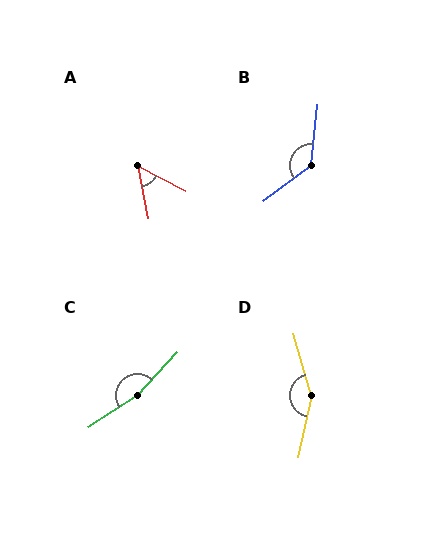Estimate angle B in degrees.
Approximately 133 degrees.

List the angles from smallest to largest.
A (51°), B (133°), D (151°), C (167°).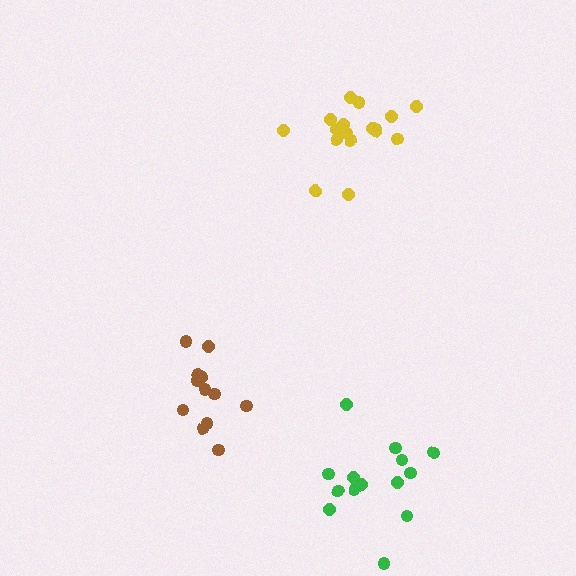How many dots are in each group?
Group 1: 14 dots, Group 2: 12 dots, Group 3: 17 dots (43 total).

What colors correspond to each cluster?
The clusters are colored: green, brown, yellow.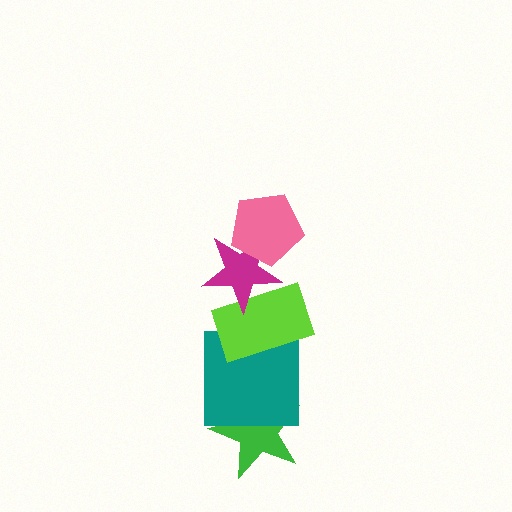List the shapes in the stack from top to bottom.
From top to bottom: the pink pentagon, the magenta star, the lime rectangle, the teal square, the green star.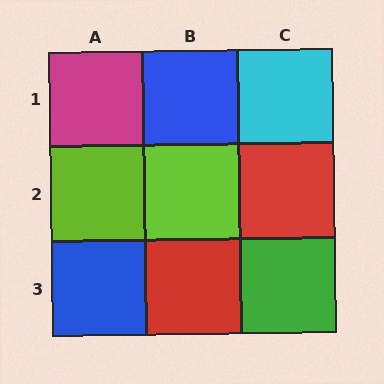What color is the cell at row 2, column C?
Red.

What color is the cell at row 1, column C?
Cyan.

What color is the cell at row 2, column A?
Lime.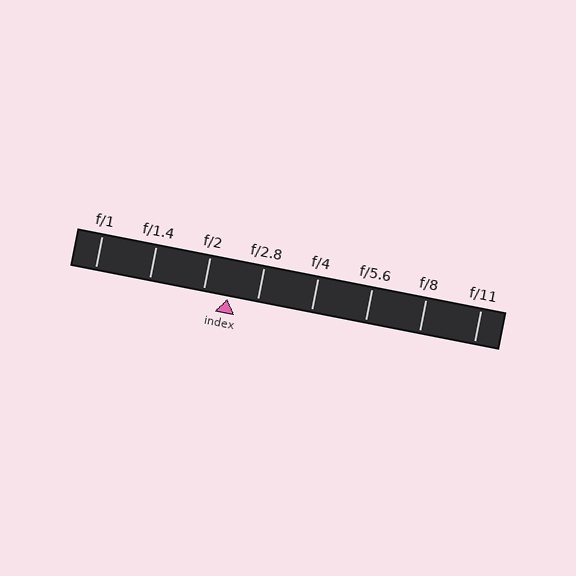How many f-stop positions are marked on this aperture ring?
There are 8 f-stop positions marked.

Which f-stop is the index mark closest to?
The index mark is closest to f/2.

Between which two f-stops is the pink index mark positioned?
The index mark is between f/2 and f/2.8.